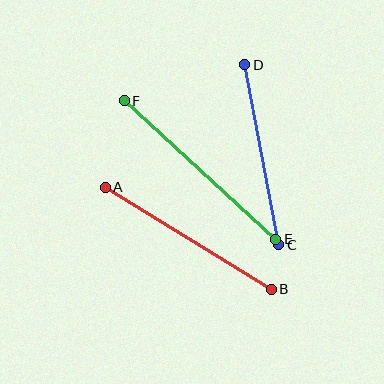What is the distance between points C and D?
The distance is approximately 183 pixels.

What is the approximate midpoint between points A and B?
The midpoint is at approximately (188, 238) pixels.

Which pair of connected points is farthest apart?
Points E and F are farthest apart.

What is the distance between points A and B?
The distance is approximately 195 pixels.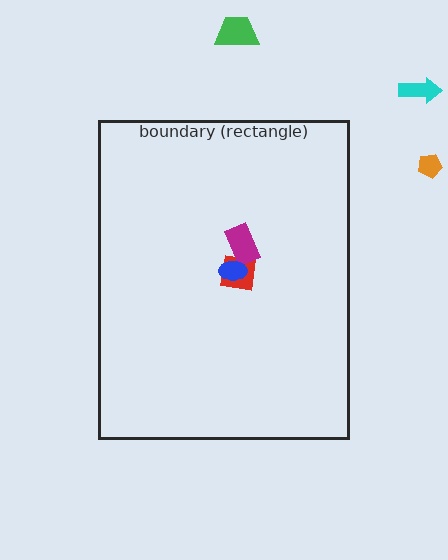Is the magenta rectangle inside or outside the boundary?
Inside.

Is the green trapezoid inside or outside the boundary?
Outside.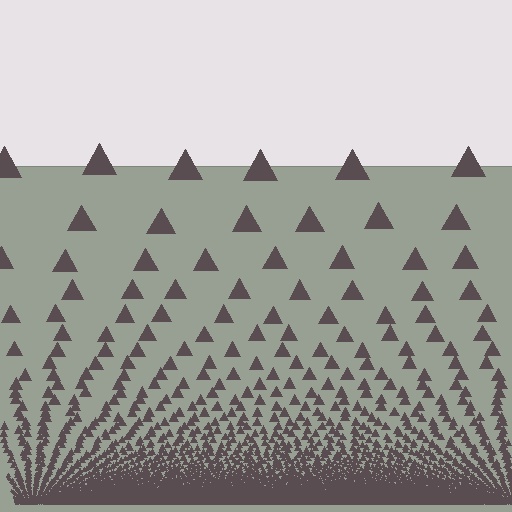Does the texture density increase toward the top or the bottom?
Density increases toward the bottom.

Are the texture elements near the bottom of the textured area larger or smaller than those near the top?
Smaller. The gradient is inverted — elements near the bottom are smaller and denser.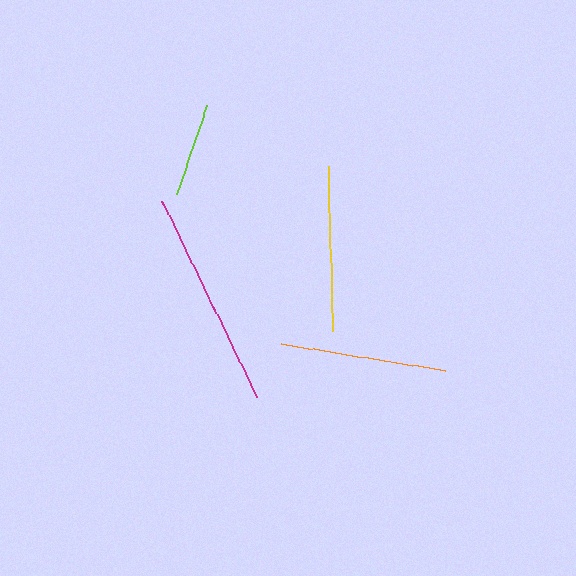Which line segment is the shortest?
The lime line is the shortest at approximately 95 pixels.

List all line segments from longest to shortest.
From longest to shortest: magenta, orange, yellow, lime.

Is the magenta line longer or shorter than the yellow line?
The magenta line is longer than the yellow line.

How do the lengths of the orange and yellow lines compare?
The orange and yellow lines are approximately the same length.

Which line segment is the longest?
The magenta line is the longest at approximately 218 pixels.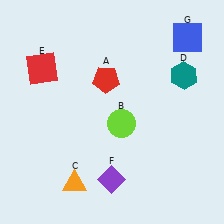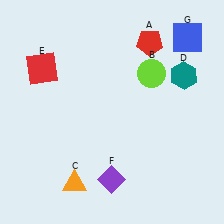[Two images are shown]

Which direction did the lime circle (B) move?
The lime circle (B) moved up.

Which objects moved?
The objects that moved are: the red pentagon (A), the lime circle (B).